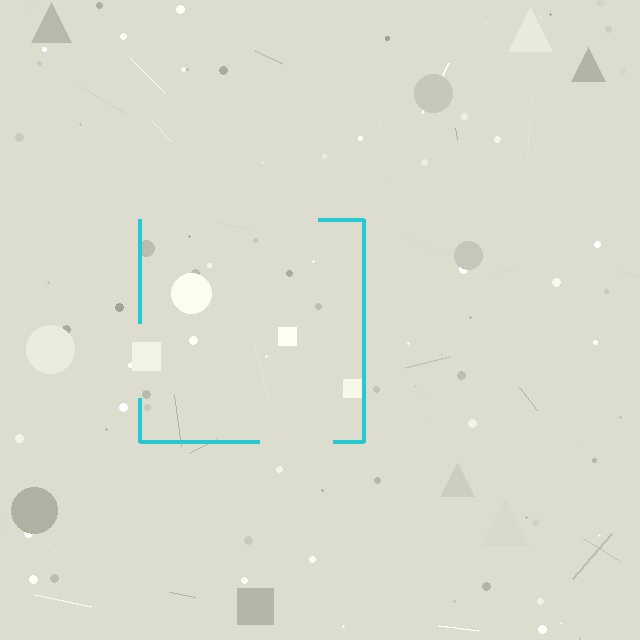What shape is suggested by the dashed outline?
The dashed outline suggests a square.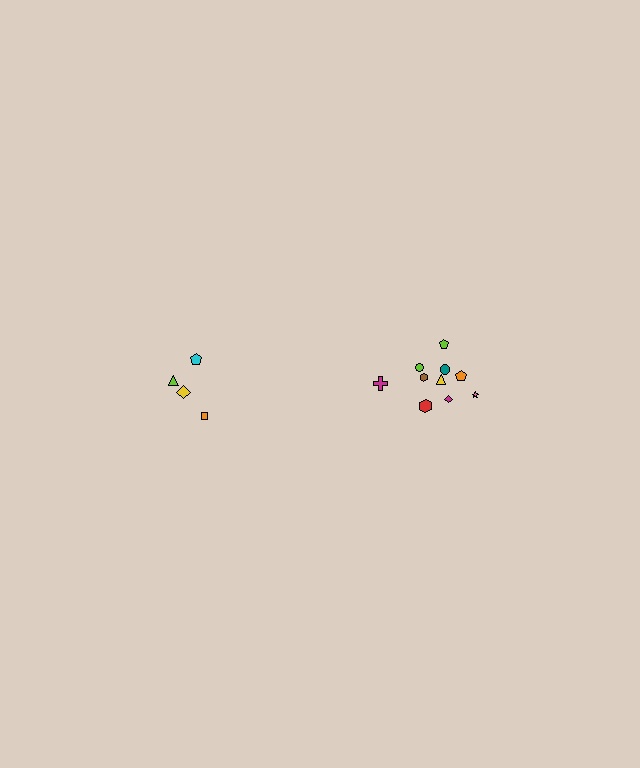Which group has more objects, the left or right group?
The right group.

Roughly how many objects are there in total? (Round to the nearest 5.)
Roughly 15 objects in total.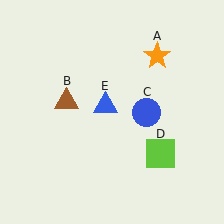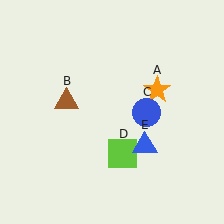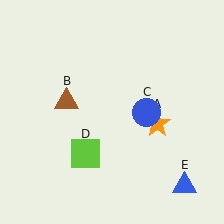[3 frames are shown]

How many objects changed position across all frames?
3 objects changed position: orange star (object A), lime square (object D), blue triangle (object E).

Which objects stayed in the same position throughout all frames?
Brown triangle (object B) and blue circle (object C) remained stationary.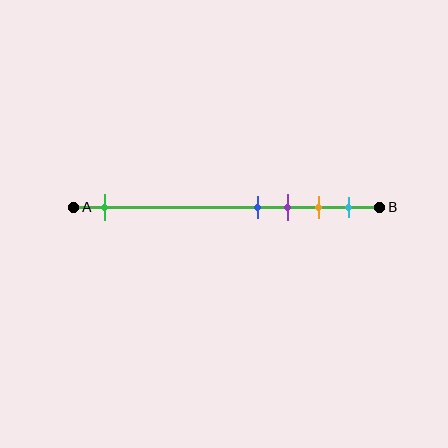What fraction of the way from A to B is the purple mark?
The purple mark is approximately 70% (0.7) of the way from A to B.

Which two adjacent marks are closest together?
The blue and purple marks are the closest adjacent pair.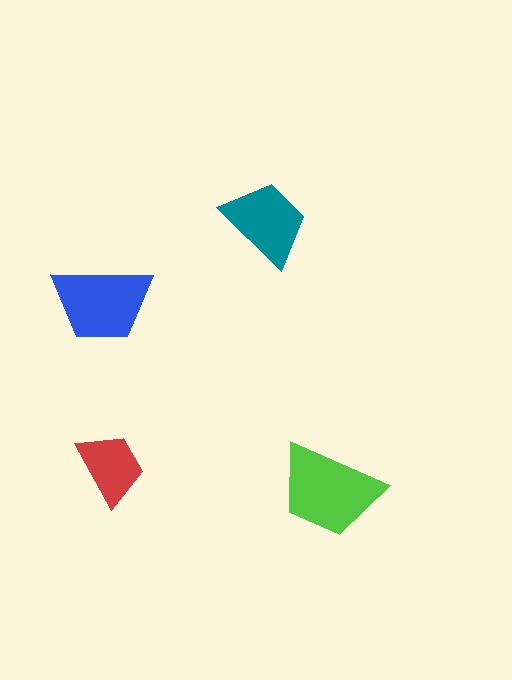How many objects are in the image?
There are 4 objects in the image.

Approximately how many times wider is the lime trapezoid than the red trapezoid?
About 1.5 times wider.